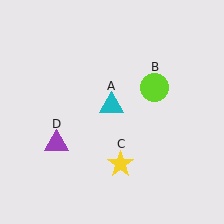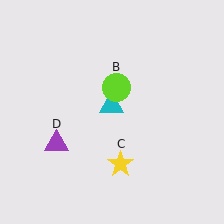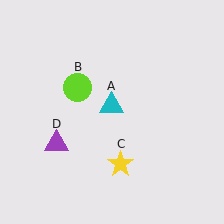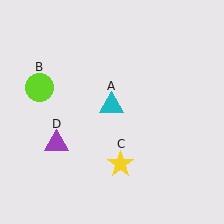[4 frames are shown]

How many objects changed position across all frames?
1 object changed position: lime circle (object B).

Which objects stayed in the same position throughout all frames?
Cyan triangle (object A) and yellow star (object C) and purple triangle (object D) remained stationary.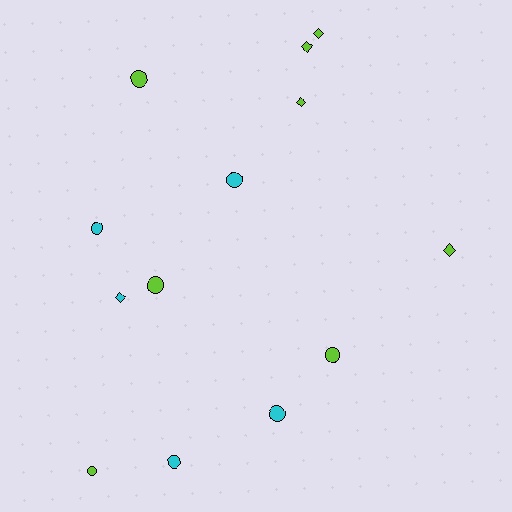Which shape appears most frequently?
Circle, with 8 objects.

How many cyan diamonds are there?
There is 1 cyan diamond.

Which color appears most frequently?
Lime, with 8 objects.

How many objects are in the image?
There are 13 objects.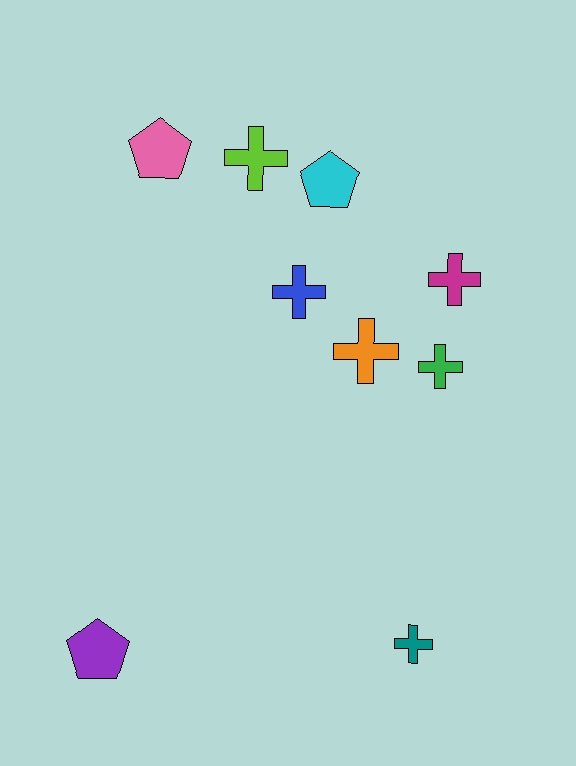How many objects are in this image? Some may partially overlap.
There are 9 objects.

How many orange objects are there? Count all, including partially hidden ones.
There is 1 orange object.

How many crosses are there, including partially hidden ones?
There are 6 crosses.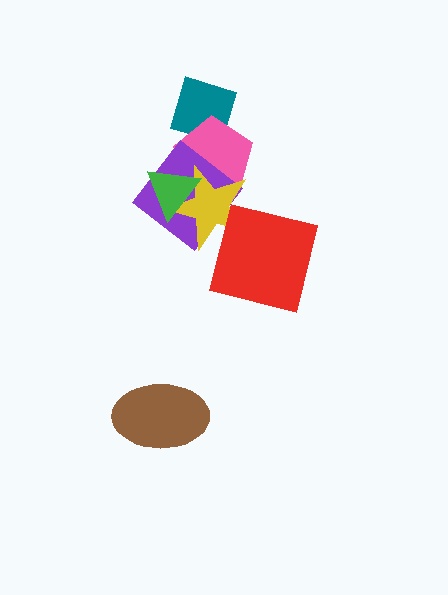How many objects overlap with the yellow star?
4 objects overlap with the yellow star.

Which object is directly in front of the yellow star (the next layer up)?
The red square is directly in front of the yellow star.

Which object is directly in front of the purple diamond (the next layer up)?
The yellow star is directly in front of the purple diamond.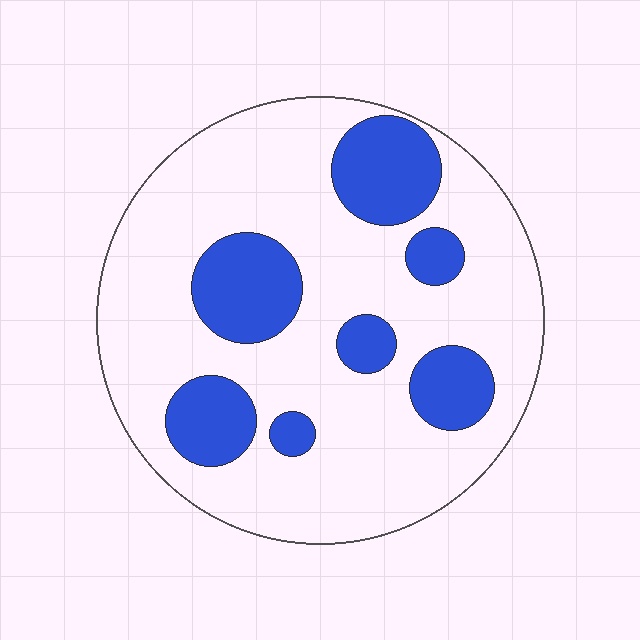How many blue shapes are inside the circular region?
7.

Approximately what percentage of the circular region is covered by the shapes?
Approximately 25%.